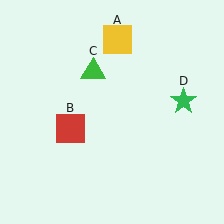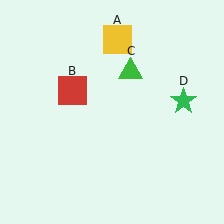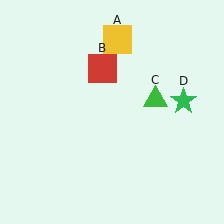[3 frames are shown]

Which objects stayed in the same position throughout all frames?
Yellow square (object A) and green star (object D) remained stationary.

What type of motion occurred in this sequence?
The red square (object B), green triangle (object C) rotated clockwise around the center of the scene.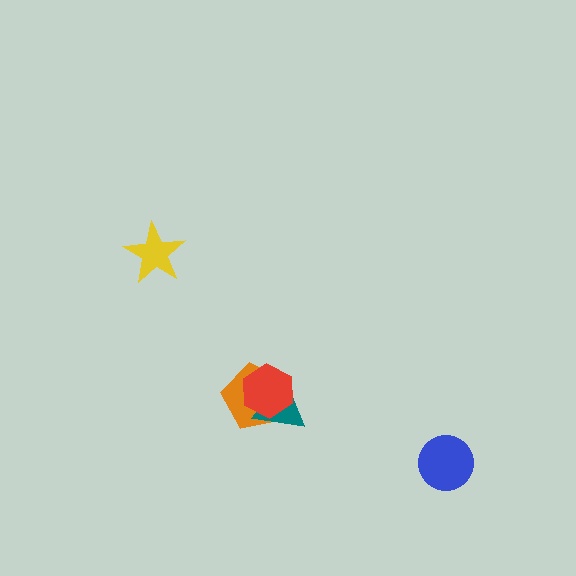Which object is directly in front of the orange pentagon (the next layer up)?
The teal triangle is directly in front of the orange pentagon.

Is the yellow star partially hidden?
No, no other shape covers it.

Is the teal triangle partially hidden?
Yes, it is partially covered by another shape.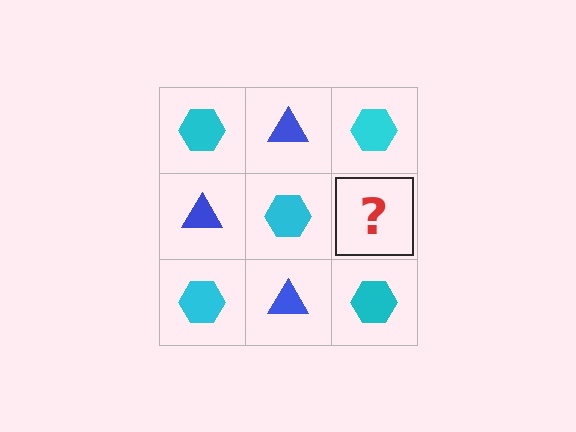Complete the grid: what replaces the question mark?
The question mark should be replaced with a blue triangle.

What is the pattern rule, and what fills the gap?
The rule is that it alternates cyan hexagon and blue triangle in a checkerboard pattern. The gap should be filled with a blue triangle.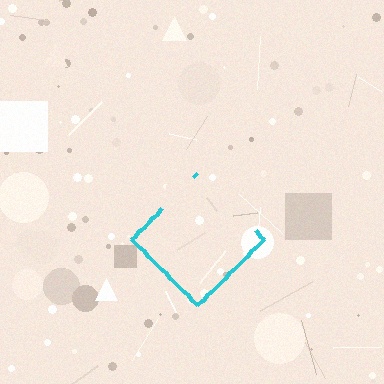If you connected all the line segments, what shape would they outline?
They would outline a diamond.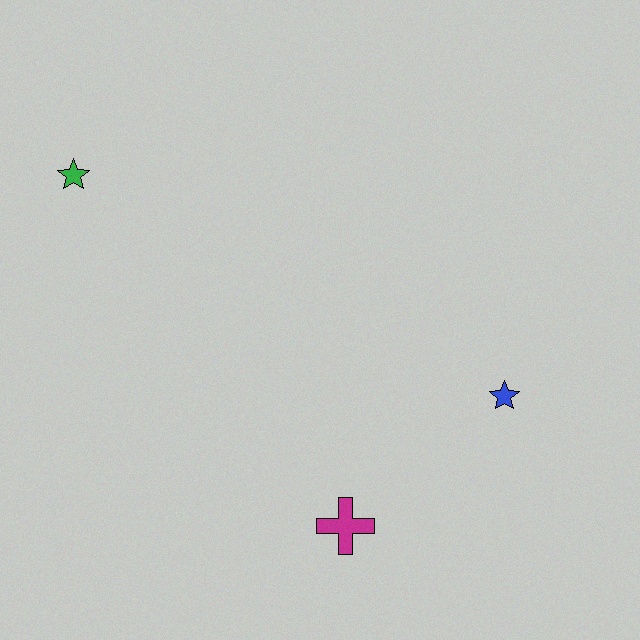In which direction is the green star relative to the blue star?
The green star is to the left of the blue star.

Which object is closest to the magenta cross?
The blue star is closest to the magenta cross.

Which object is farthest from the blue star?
The green star is farthest from the blue star.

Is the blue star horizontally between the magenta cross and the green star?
No